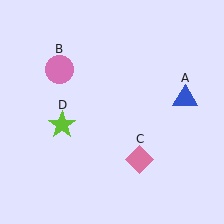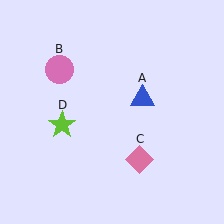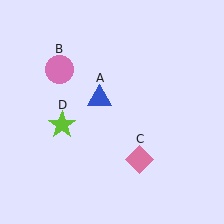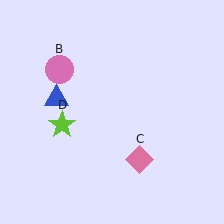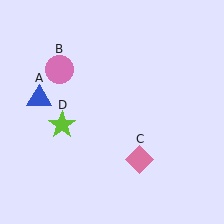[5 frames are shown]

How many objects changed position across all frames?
1 object changed position: blue triangle (object A).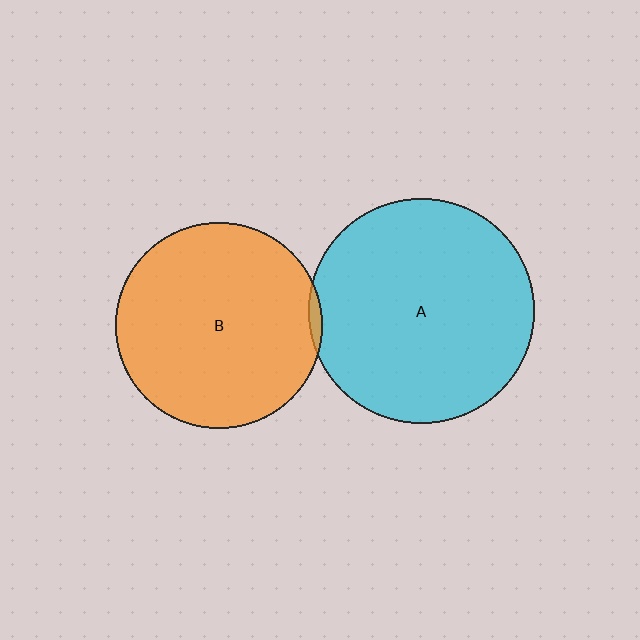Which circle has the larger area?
Circle A (cyan).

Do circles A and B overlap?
Yes.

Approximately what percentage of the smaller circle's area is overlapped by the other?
Approximately 5%.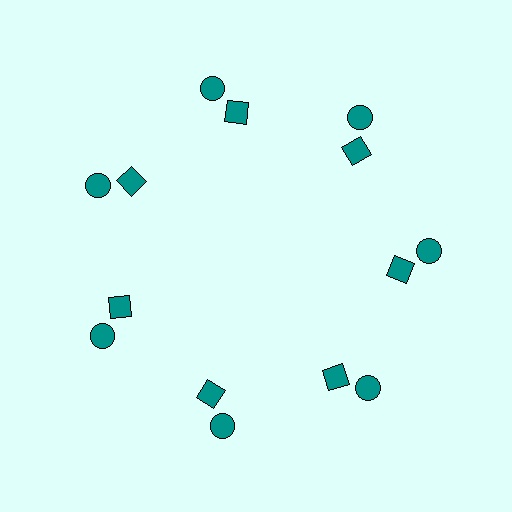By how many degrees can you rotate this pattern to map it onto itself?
The pattern maps onto itself every 51 degrees of rotation.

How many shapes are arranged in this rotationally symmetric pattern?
There are 14 shapes, arranged in 7 groups of 2.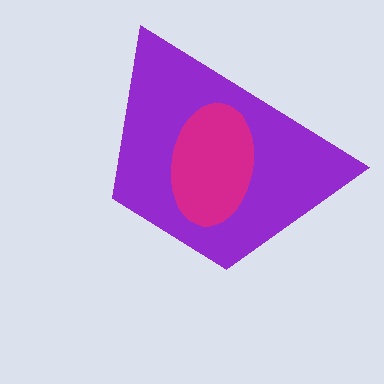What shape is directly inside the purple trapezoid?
The magenta ellipse.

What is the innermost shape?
The magenta ellipse.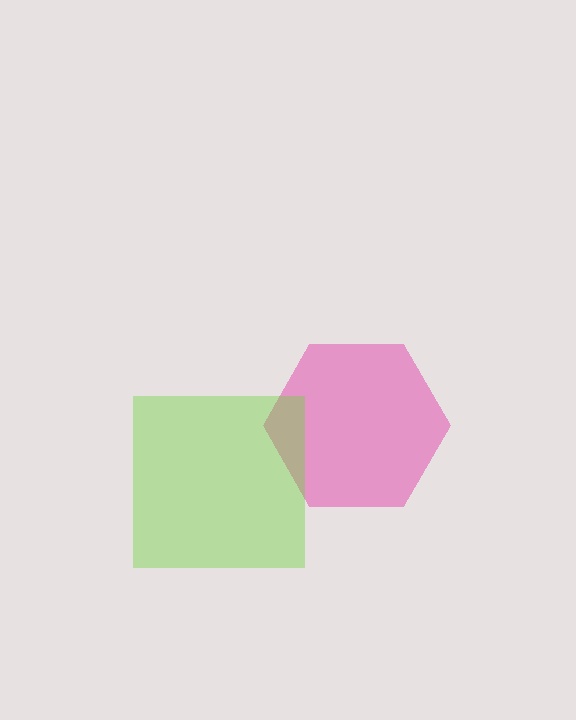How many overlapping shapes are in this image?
There are 2 overlapping shapes in the image.